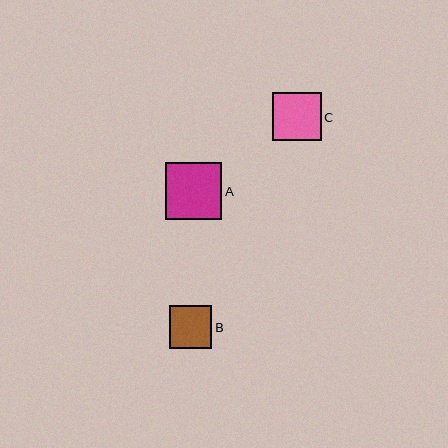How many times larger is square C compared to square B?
Square C is approximately 1.1 times the size of square B.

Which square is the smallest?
Square B is the smallest with a size of approximately 43 pixels.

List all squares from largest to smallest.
From largest to smallest: A, C, B.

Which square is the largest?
Square A is the largest with a size of approximately 57 pixels.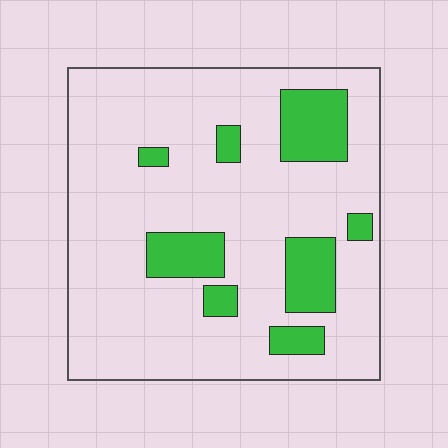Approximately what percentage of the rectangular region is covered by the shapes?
Approximately 20%.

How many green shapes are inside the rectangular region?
8.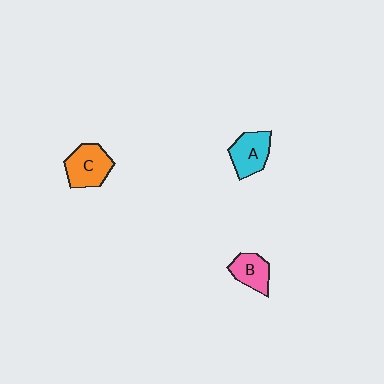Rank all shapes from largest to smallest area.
From largest to smallest: C (orange), A (cyan), B (pink).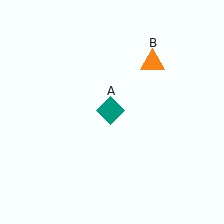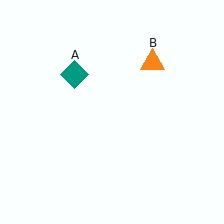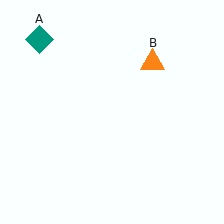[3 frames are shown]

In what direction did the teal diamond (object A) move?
The teal diamond (object A) moved up and to the left.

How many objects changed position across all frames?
1 object changed position: teal diamond (object A).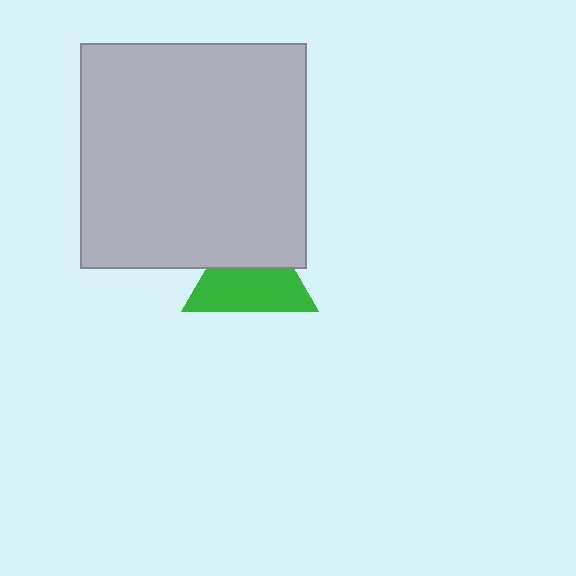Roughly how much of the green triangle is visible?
About half of it is visible (roughly 58%).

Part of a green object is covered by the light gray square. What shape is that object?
It is a triangle.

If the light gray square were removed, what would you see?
You would see the complete green triangle.